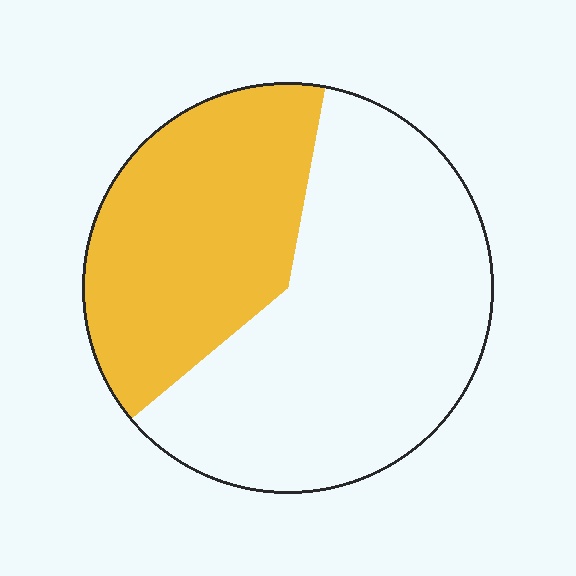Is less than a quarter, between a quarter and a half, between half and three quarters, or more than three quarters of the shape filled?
Between a quarter and a half.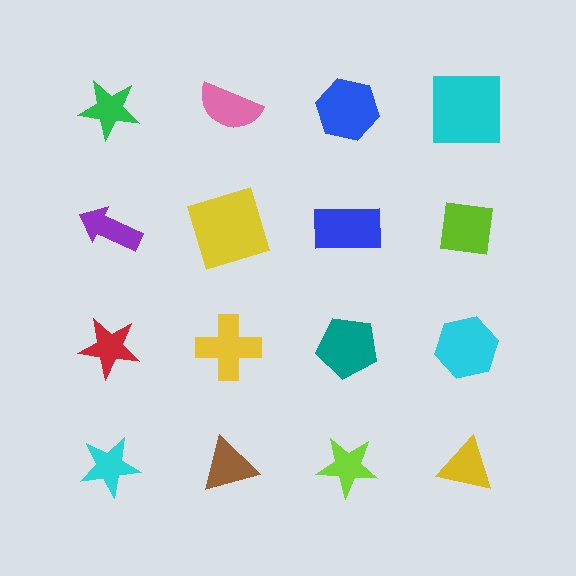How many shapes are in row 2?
4 shapes.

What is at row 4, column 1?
A cyan star.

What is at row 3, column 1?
A red star.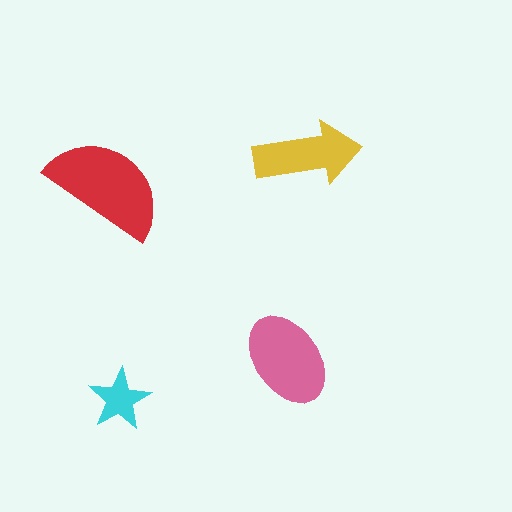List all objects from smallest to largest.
The cyan star, the yellow arrow, the pink ellipse, the red semicircle.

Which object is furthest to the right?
The yellow arrow is rightmost.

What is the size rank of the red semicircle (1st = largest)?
1st.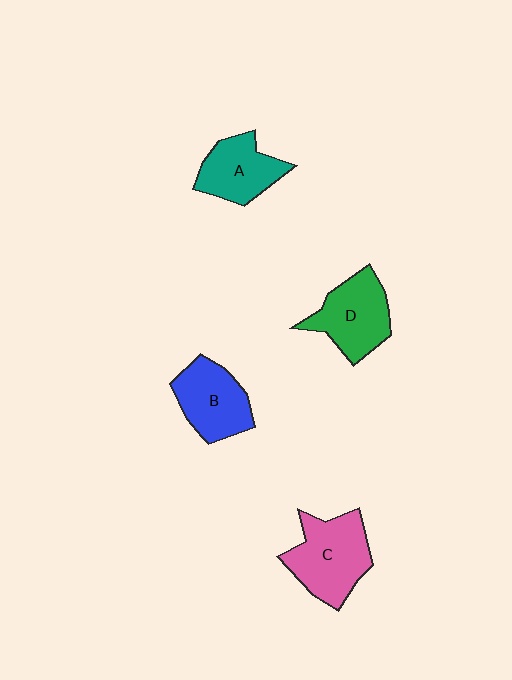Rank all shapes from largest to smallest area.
From largest to smallest: C (pink), D (green), B (blue), A (teal).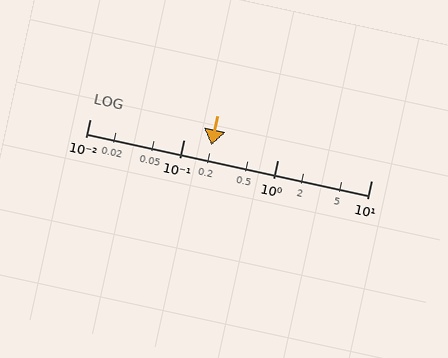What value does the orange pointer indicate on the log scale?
The pointer indicates approximately 0.2.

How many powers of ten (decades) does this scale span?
The scale spans 3 decades, from 0.01 to 10.